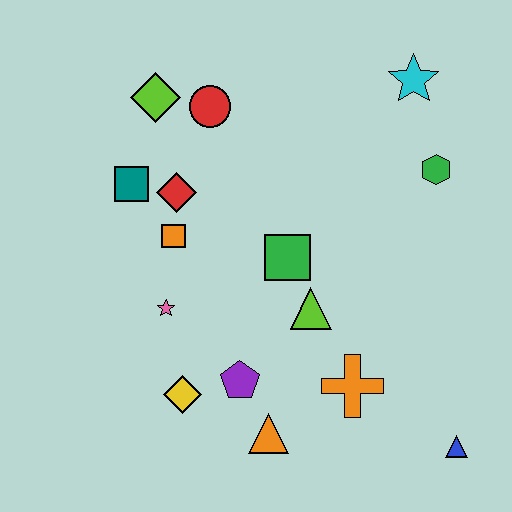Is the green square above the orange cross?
Yes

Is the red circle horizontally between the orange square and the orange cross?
Yes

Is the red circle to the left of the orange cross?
Yes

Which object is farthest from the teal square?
The blue triangle is farthest from the teal square.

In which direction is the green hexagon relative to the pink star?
The green hexagon is to the right of the pink star.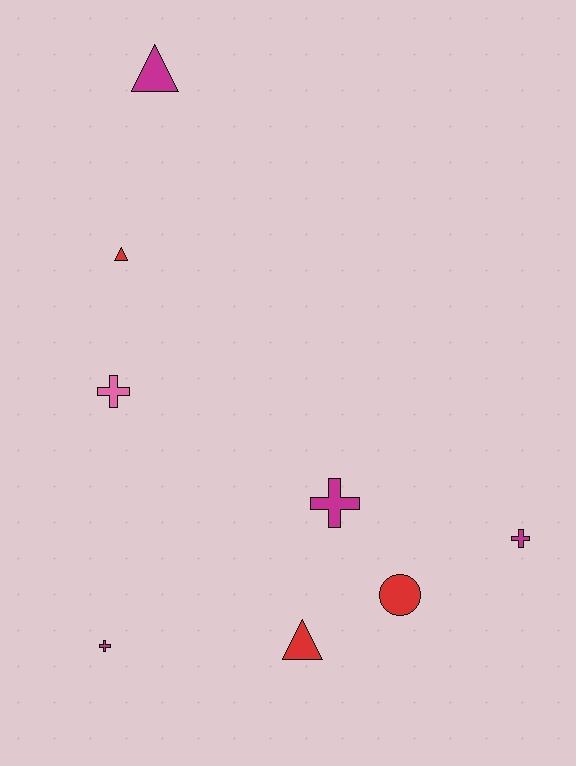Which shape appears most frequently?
Cross, with 4 objects.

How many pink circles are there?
There are no pink circles.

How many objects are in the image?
There are 8 objects.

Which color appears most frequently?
Magenta, with 4 objects.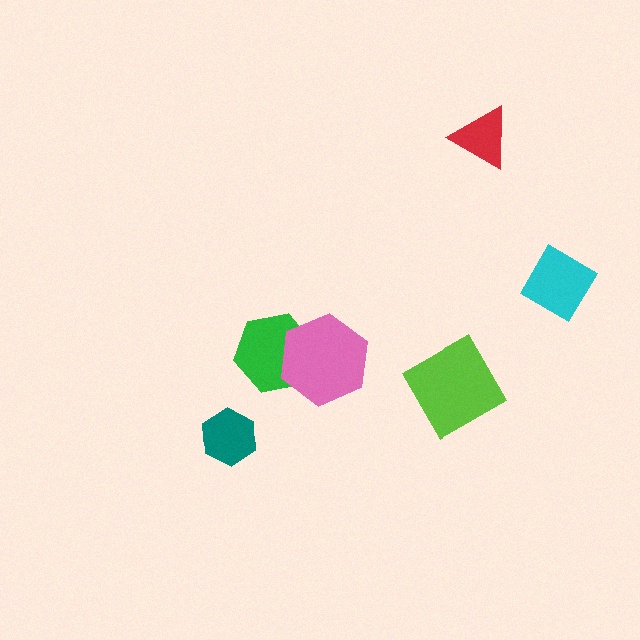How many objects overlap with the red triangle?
0 objects overlap with the red triangle.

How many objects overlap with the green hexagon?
1 object overlaps with the green hexagon.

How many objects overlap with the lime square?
0 objects overlap with the lime square.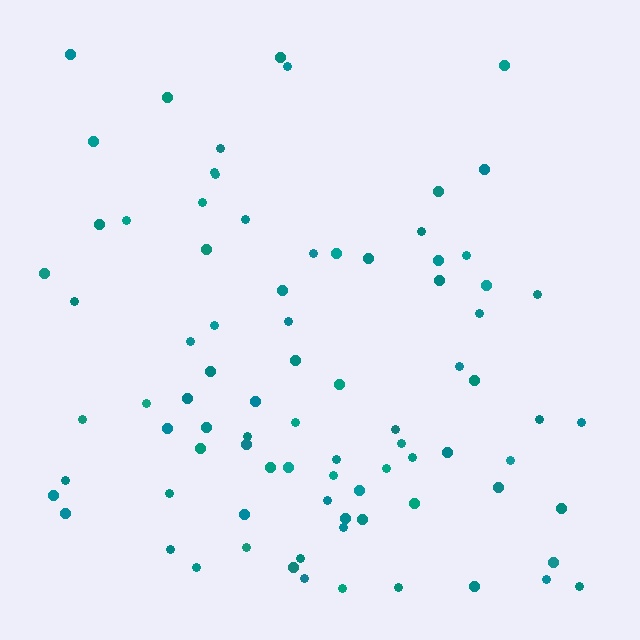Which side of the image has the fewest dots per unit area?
The top.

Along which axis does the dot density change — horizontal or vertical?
Vertical.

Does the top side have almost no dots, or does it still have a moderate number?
Still a moderate number, just noticeably fewer than the bottom.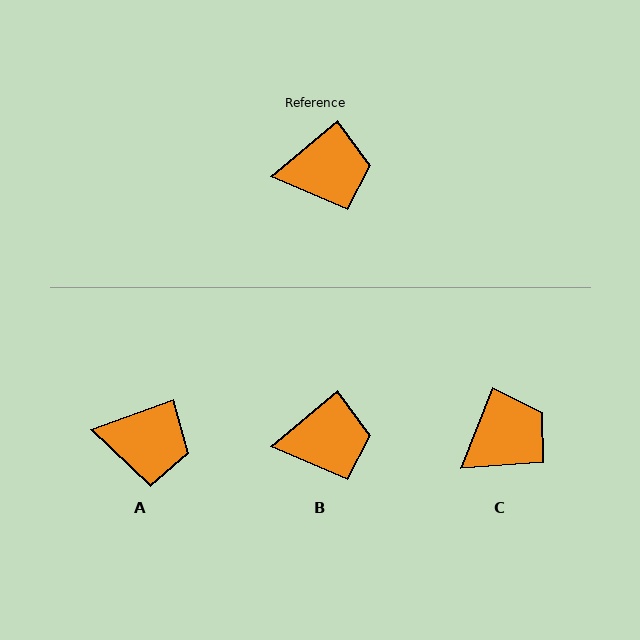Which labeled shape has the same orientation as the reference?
B.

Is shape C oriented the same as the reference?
No, it is off by about 28 degrees.